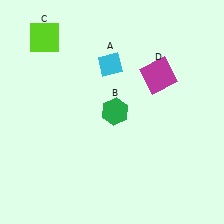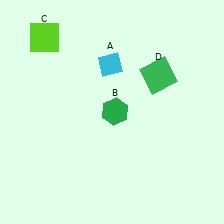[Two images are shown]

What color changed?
The square (D) changed from magenta in Image 1 to green in Image 2.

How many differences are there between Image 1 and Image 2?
There is 1 difference between the two images.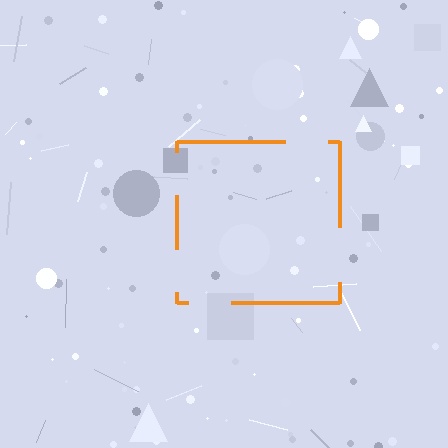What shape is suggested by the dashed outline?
The dashed outline suggests a square.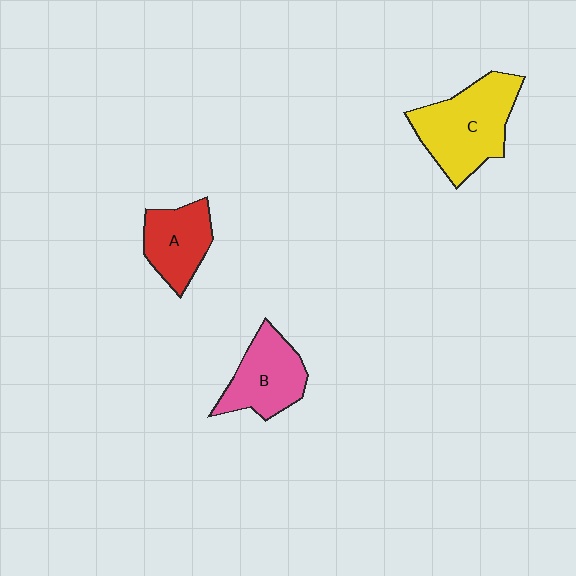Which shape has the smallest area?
Shape A (red).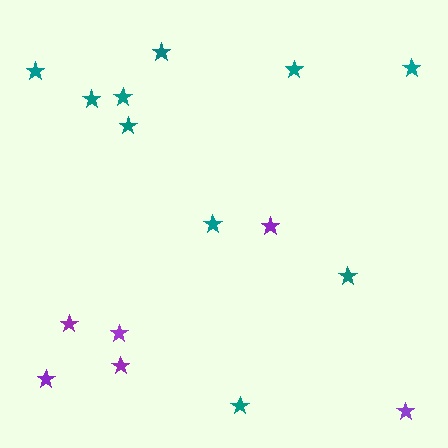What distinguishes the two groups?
There are 2 groups: one group of teal stars (10) and one group of purple stars (6).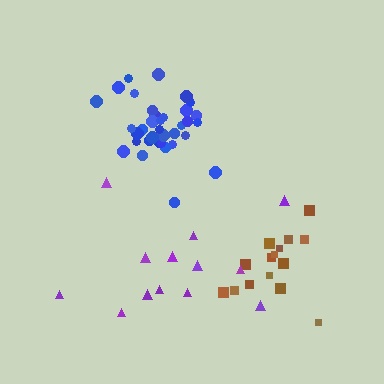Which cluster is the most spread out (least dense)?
Purple.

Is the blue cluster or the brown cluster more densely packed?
Blue.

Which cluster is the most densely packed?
Blue.